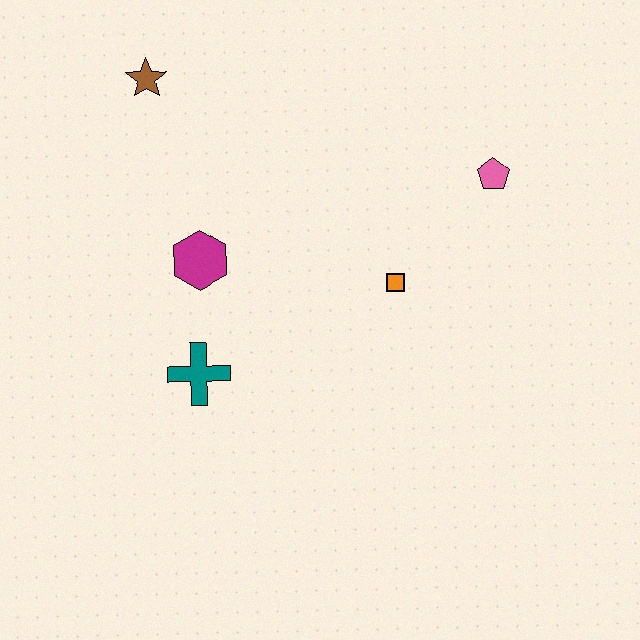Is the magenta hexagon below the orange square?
No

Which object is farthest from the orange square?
The brown star is farthest from the orange square.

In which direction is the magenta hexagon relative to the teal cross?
The magenta hexagon is above the teal cross.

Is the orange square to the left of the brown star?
No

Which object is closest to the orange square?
The pink pentagon is closest to the orange square.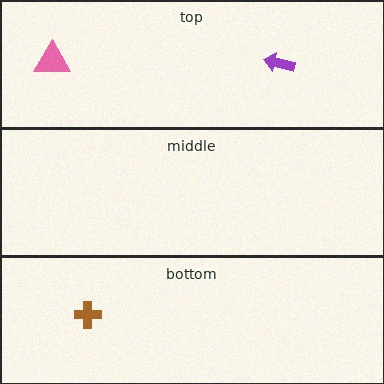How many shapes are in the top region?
2.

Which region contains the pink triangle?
The top region.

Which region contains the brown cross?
The bottom region.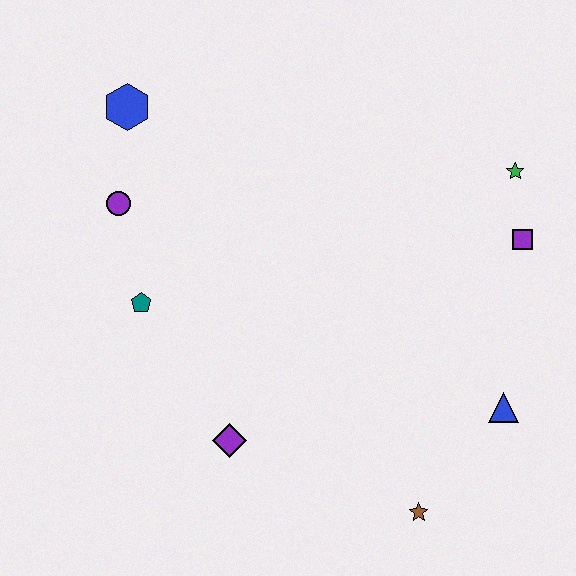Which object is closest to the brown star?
The blue triangle is closest to the brown star.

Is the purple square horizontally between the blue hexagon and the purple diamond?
No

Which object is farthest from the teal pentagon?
The green star is farthest from the teal pentagon.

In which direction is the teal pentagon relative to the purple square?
The teal pentagon is to the left of the purple square.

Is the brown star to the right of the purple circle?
Yes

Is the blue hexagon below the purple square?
No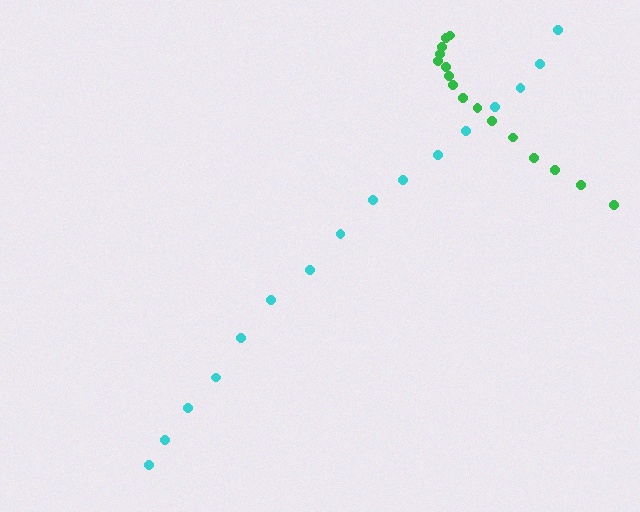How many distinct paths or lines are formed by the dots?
There are 2 distinct paths.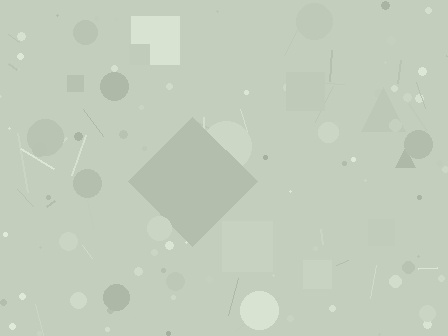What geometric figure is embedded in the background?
A diamond is embedded in the background.